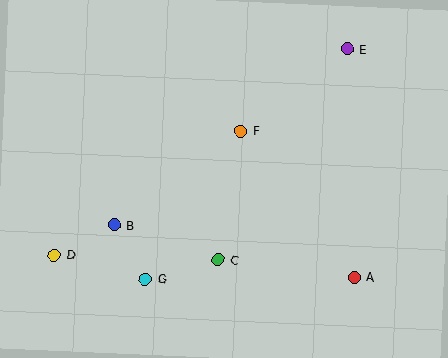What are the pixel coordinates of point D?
Point D is at (54, 255).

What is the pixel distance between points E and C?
The distance between E and C is 247 pixels.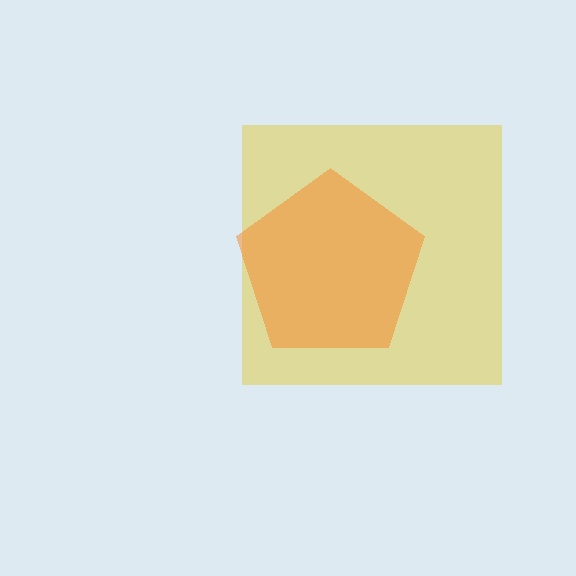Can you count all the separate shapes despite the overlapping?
Yes, there are 2 separate shapes.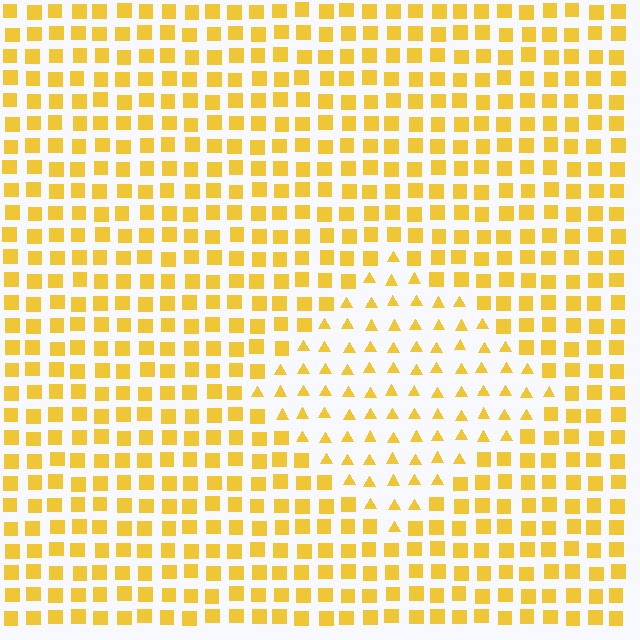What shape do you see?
I see a diamond.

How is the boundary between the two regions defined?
The boundary is defined by a change in element shape: triangles inside vs. squares outside. All elements share the same color and spacing.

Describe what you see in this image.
The image is filled with small yellow elements arranged in a uniform grid. A diamond-shaped region contains triangles, while the surrounding area contains squares. The boundary is defined purely by the change in element shape.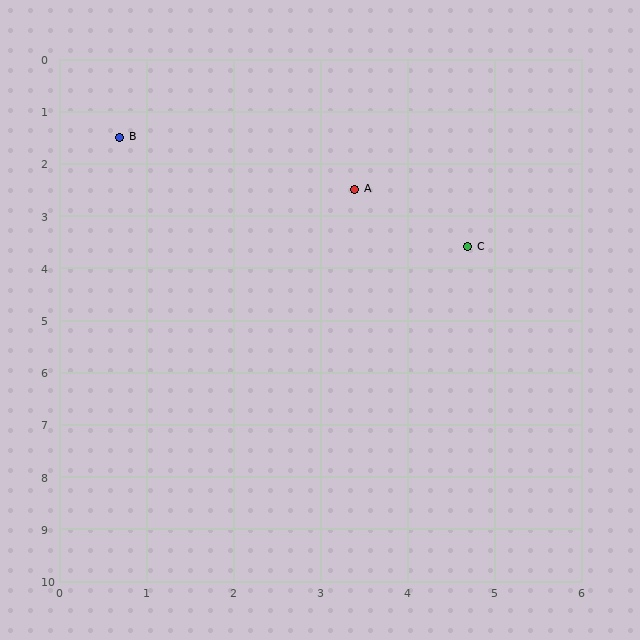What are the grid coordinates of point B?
Point B is at approximately (0.7, 1.5).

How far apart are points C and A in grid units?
Points C and A are about 1.7 grid units apart.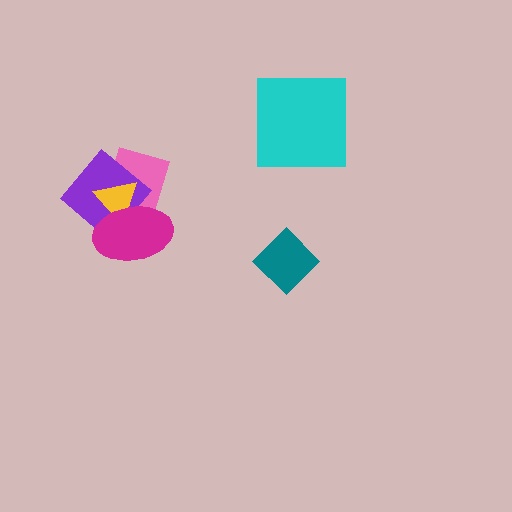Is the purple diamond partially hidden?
Yes, it is partially covered by another shape.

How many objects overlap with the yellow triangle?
3 objects overlap with the yellow triangle.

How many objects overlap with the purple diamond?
3 objects overlap with the purple diamond.